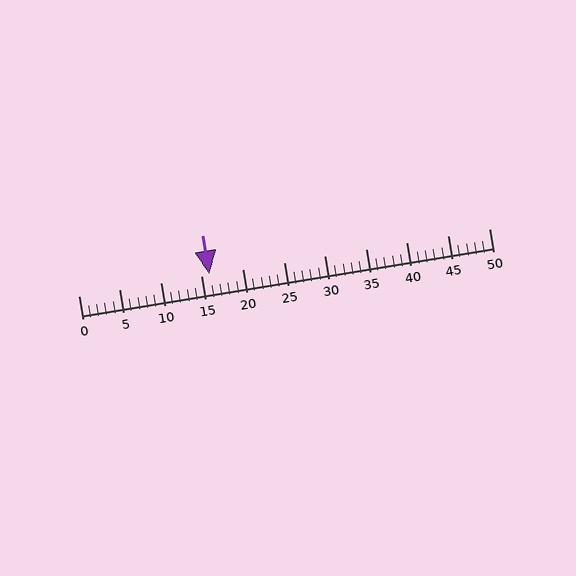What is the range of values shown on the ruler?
The ruler shows values from 0 to 50.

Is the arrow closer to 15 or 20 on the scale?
The arrow is closer to 15.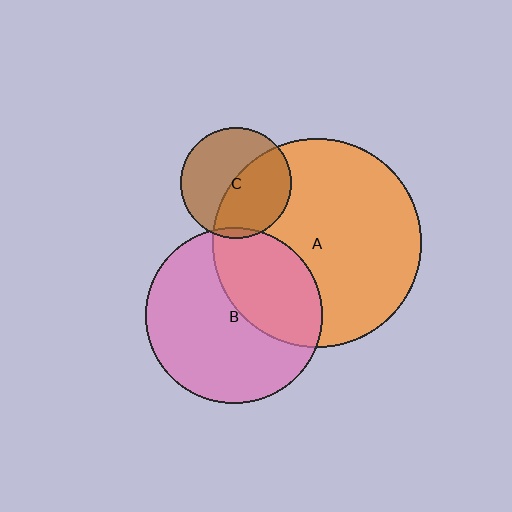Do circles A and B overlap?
Yes.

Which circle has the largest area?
Circle A (orange).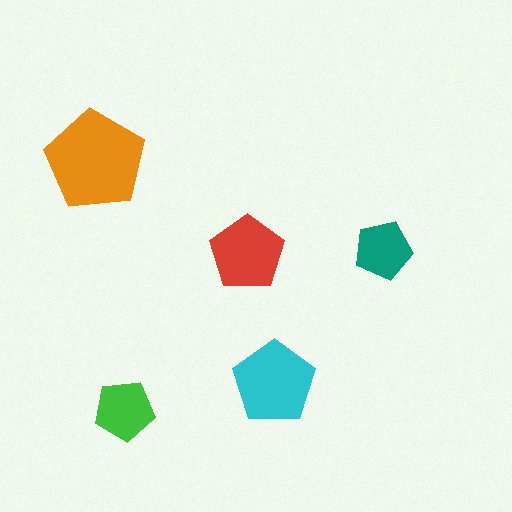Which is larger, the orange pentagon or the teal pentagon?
The orange one.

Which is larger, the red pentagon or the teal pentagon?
The red one.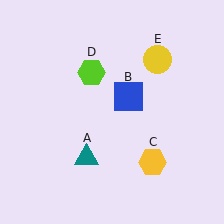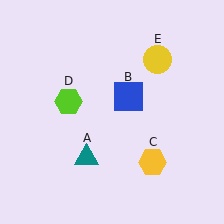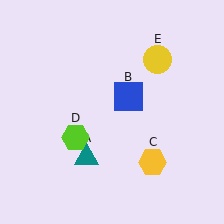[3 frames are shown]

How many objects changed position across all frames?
1 object changed position: lime hexagon (object D).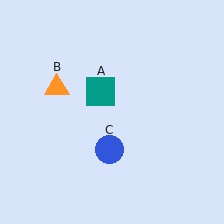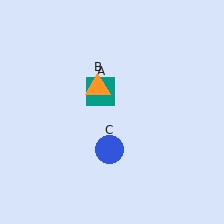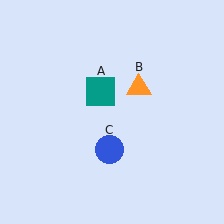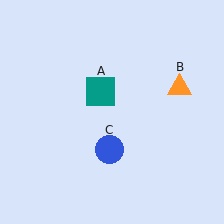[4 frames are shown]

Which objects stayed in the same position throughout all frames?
Teal square (object A) and blue circle (object C) remained stationary.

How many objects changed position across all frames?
1 object changed position: orange triangle (object B).